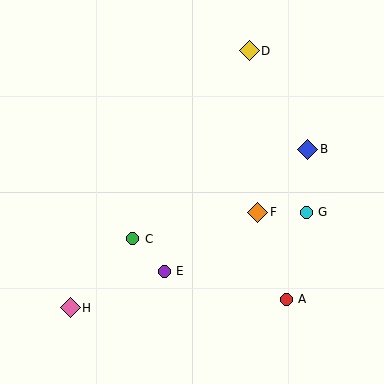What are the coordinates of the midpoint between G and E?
The midpoint between G and E is at (235, 242).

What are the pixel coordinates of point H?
Point H is at (70, 308).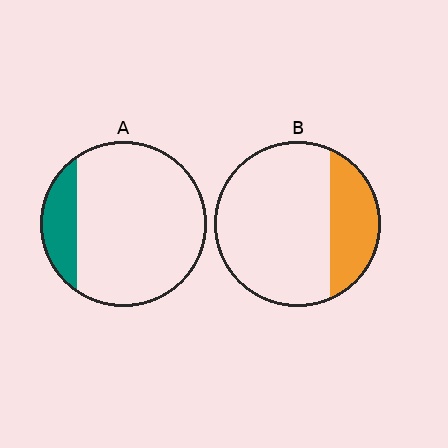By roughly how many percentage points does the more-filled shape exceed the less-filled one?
By roughly 10 percentage points (B over A).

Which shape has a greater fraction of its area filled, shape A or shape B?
Shape B.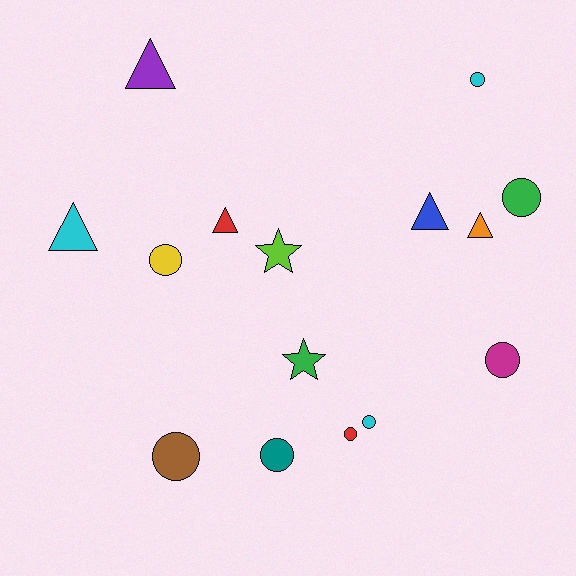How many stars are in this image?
There are 2 stars.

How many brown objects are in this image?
There is 1 brown object.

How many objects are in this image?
There are 15 objects.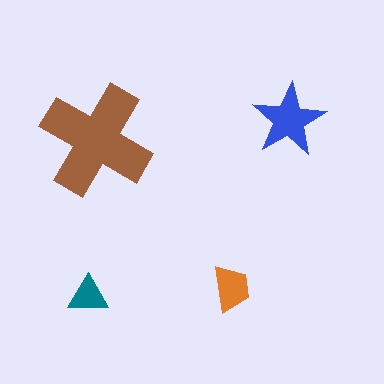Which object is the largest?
The brown cross.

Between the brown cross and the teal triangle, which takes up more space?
The brown cross.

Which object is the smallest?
The teal triangle.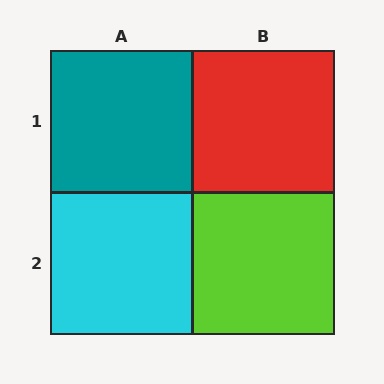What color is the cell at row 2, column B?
Lime.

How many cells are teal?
1 cell is teal.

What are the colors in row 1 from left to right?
Teal, red.